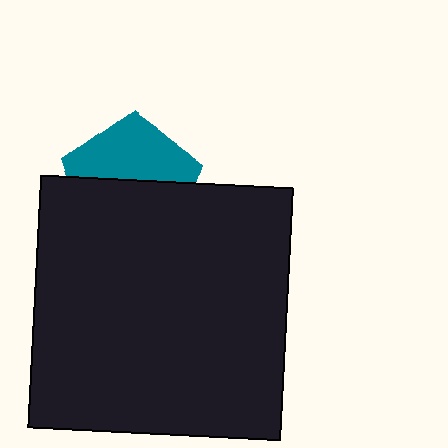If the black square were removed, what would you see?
You would see the complete teal pentagon.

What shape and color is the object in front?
The object in front is a black square.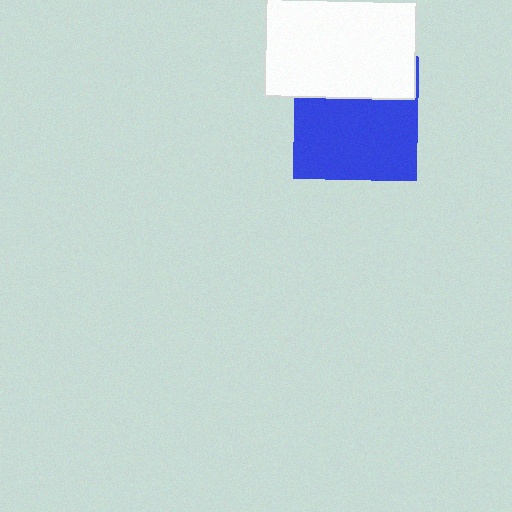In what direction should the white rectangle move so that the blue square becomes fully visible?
The white rectangle should move up. That is the shortest direction to clear the overlap and leave the blue square fully visible.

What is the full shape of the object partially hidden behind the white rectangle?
The partially hidden object is a blue square.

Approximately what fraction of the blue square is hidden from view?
Roughly 34% of the blue square is hidden behind the white rectangle.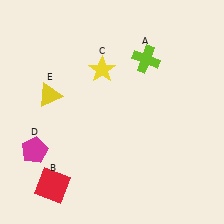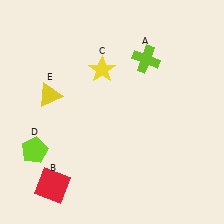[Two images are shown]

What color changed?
The pentagon (D) changed from magenta in Image 1 to lime in Image 2.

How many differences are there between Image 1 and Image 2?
There is 1 difference between the two images.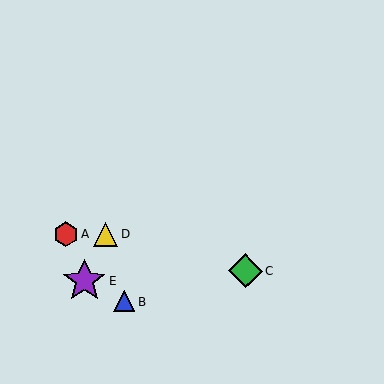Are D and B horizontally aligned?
No, D is at y≈234 and B is at y≈301.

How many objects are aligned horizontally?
2 objects (A, D) are aligned horizontally.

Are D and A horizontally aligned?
Yes, both are at y≈234.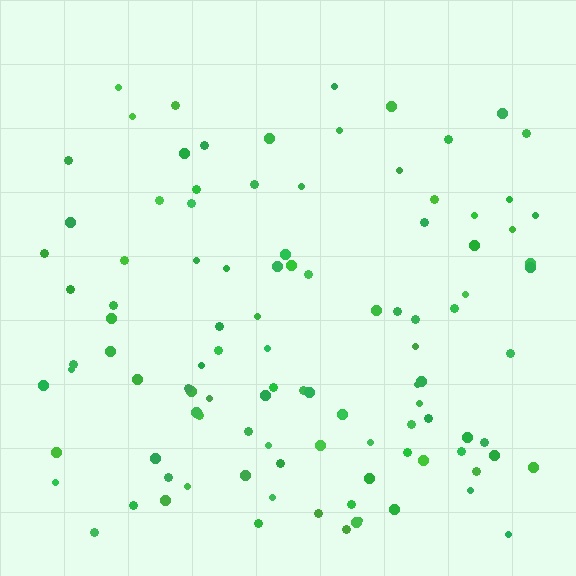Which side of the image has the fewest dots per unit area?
The top.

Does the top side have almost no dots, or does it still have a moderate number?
Still a moderate number, just noticeably fewer than the bottom.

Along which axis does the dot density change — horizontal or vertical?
Vertical.